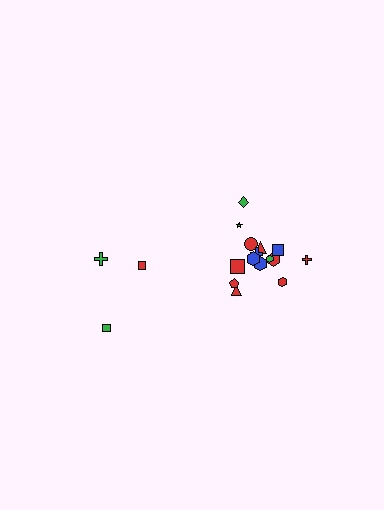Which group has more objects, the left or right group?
The right group.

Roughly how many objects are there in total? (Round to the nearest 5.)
Roughly 20 objects in total.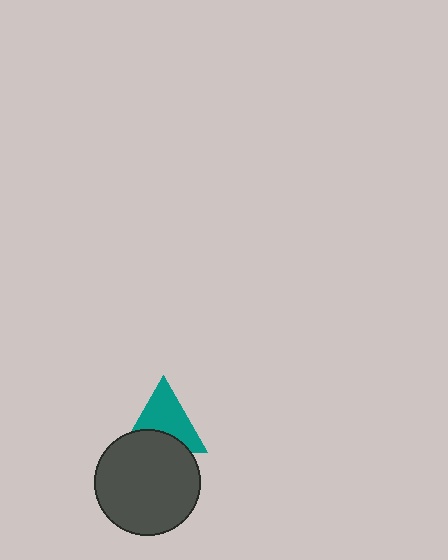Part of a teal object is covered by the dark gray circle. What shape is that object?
It is a triangle.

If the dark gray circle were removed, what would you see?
You would see the complete teal triangle.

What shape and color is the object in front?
The object in front is a dark gray circle.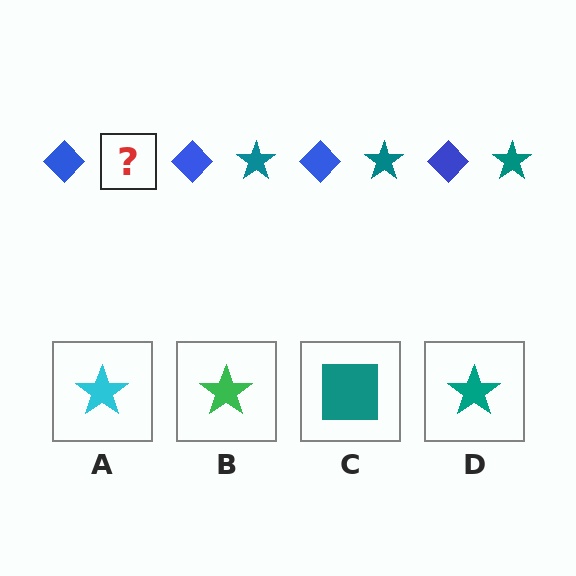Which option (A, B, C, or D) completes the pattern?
D.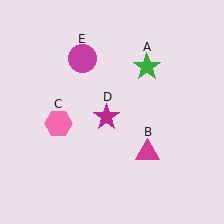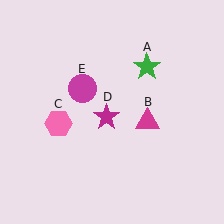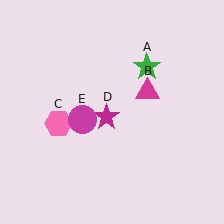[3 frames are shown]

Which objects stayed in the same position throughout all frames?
Green star (object A) and pink hexagon (object C) and magenta star (object D) remained stationary.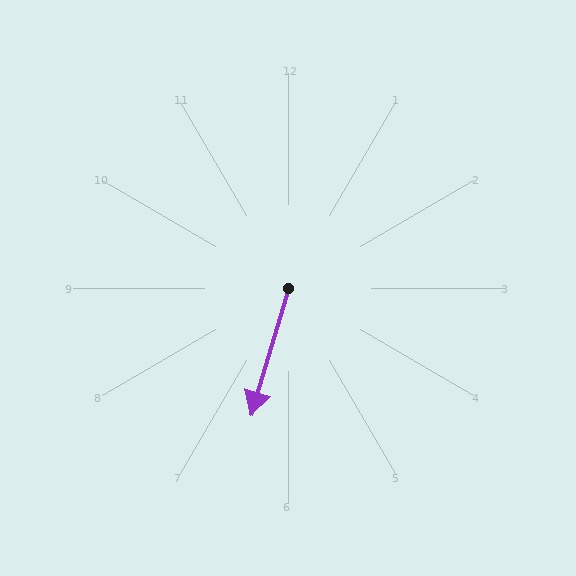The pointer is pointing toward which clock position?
Roughly 7 o'clock.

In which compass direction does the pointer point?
South.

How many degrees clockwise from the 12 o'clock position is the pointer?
Approximately 196 degrees.